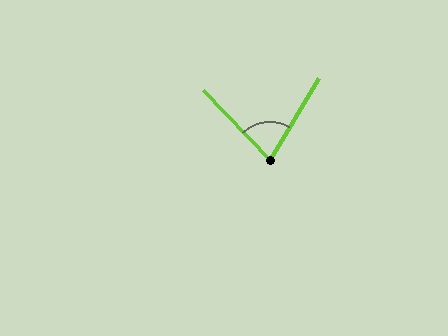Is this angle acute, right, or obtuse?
It is acute.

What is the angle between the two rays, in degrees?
Approximately 74 degrees.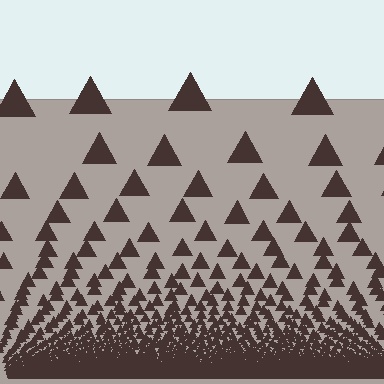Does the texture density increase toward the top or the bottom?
Density increases toward the bottom.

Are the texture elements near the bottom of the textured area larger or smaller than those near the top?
Smaller. The gradient is inverted — elements near the bottom are smaller and denser.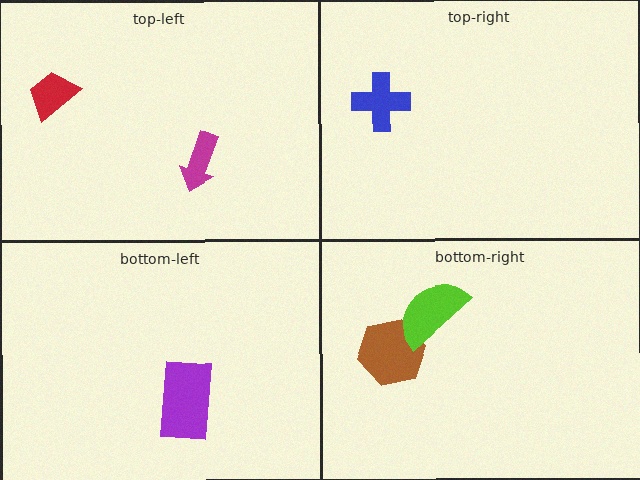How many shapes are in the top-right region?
1.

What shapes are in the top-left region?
The magenta arrow, the red trapezoid.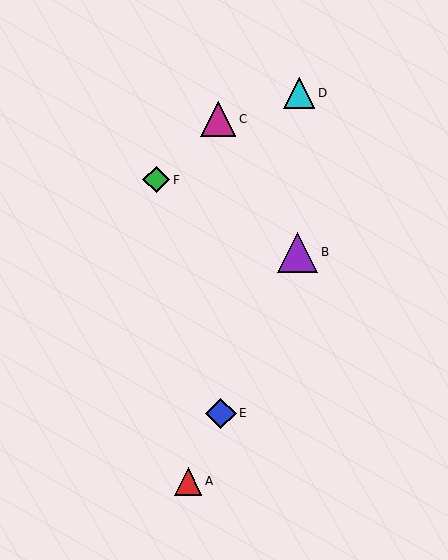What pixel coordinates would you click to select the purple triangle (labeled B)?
Click at (298, 252) to select the purple triangle B.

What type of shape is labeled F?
Shape F is a green diamond.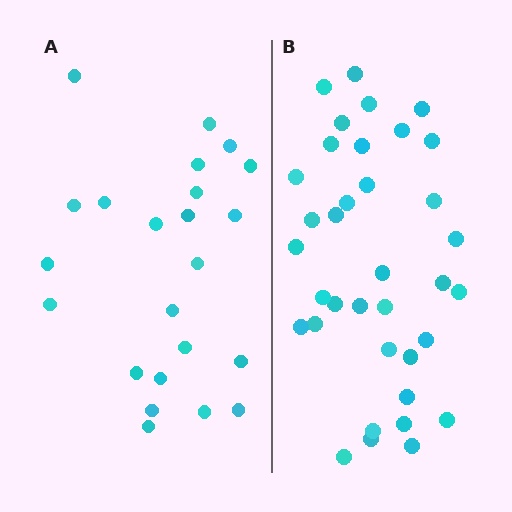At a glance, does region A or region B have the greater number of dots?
Region B (the right region) has more dots.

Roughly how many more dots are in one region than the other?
Region B has approximately 15 more dots than region A.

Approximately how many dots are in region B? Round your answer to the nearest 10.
About 40 dots. (The exact count is 36, which rounds to 40.)